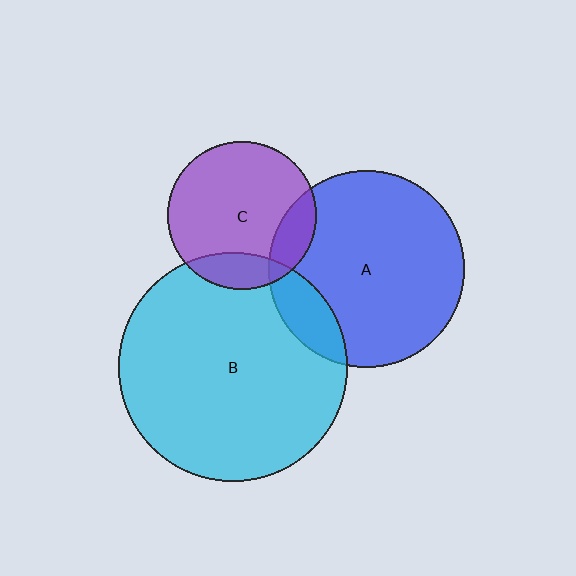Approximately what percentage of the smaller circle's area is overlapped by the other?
Approximately 15%.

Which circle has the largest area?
Circle B (cyan).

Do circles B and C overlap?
Yes.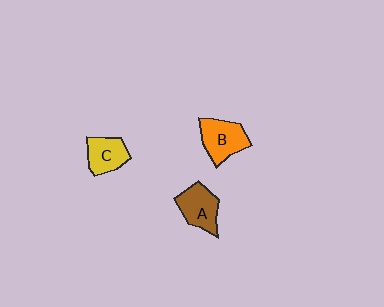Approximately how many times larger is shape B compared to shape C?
Approximately 1.2 times.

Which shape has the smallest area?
Shape C (yellow).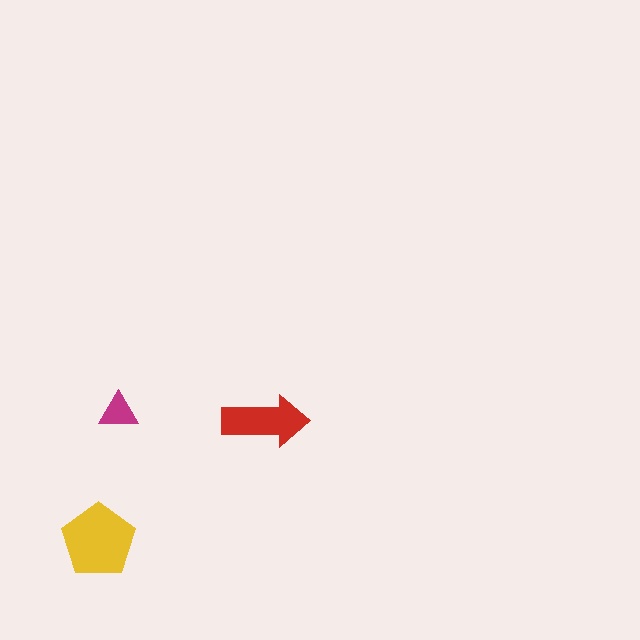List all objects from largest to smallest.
The yellow pentagon, the red arrow, the magenta triangle.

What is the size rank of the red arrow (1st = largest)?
2nd.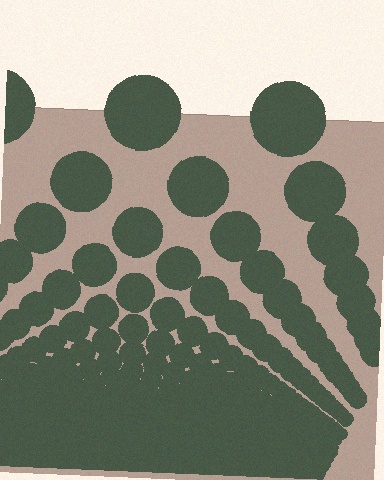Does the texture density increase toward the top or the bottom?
Density increases toward the bottom.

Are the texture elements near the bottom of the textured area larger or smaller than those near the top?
Smaller. The gradient is inverted — elements near the bottom are smaller and denser.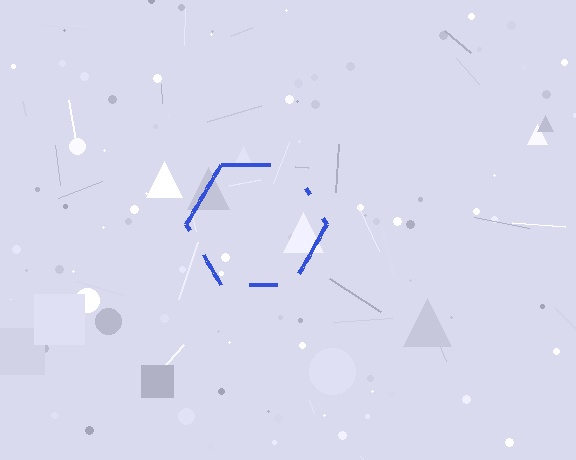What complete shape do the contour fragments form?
The contour fragments form a hexagon.